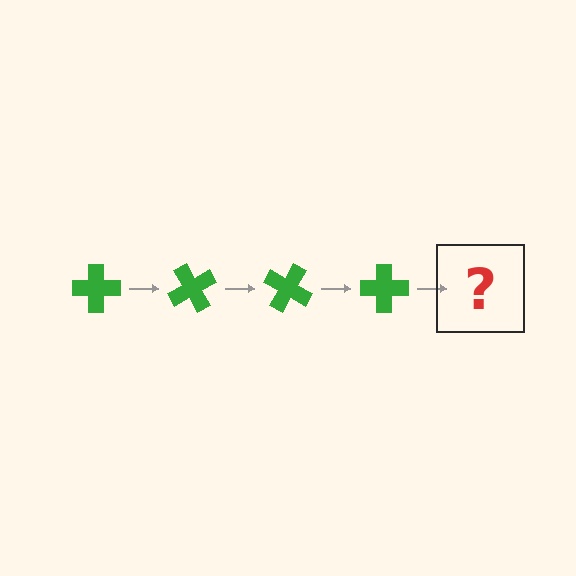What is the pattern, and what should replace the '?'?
The pattern is that the cross rotates 60 degrees each step. The '?' should be a green cross rotated 240 degrees.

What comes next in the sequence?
The next element should be a green cross rotated 240 degrees.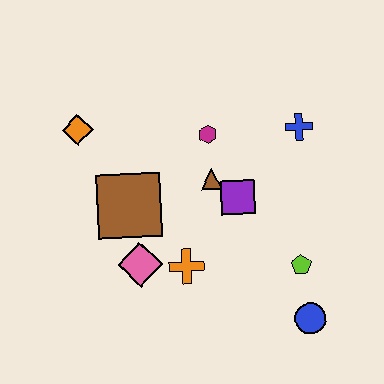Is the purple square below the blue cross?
Yes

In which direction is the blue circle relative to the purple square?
The blue circle is below the purple square.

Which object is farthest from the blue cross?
The orange diamond is farthest from the blue cross.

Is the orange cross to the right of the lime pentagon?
No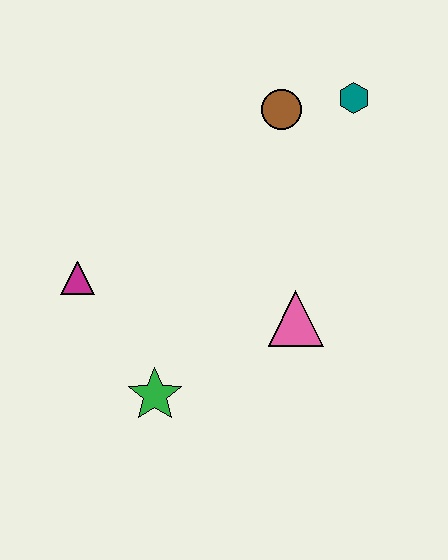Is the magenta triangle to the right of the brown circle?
No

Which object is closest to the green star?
The magenta triangle is closest to the green star.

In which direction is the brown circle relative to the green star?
The brown circle is above the green star.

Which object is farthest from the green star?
The teal hexagon is farthest from the green star.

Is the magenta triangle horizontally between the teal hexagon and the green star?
No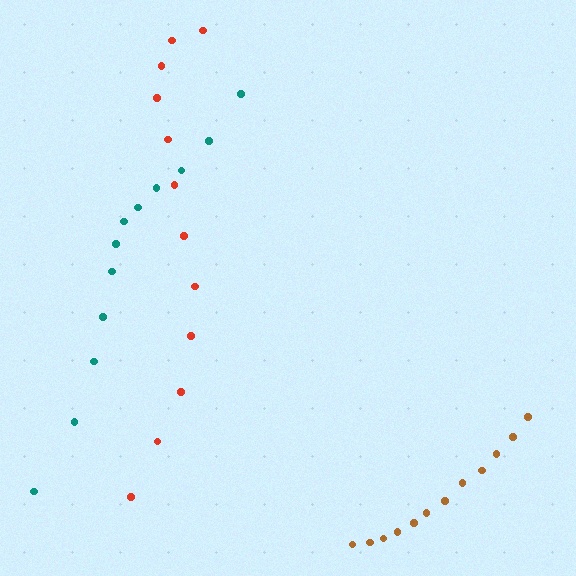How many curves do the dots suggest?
There are 3 distinct paths.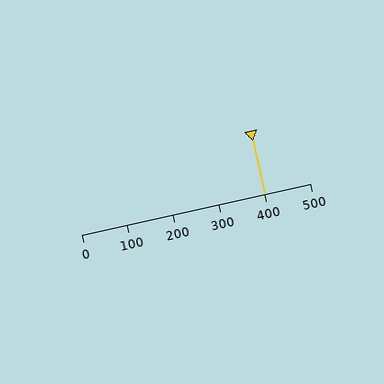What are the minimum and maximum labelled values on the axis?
The axis runs from 0 to 500.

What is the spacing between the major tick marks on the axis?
The major ticks are spaced 100 apart.